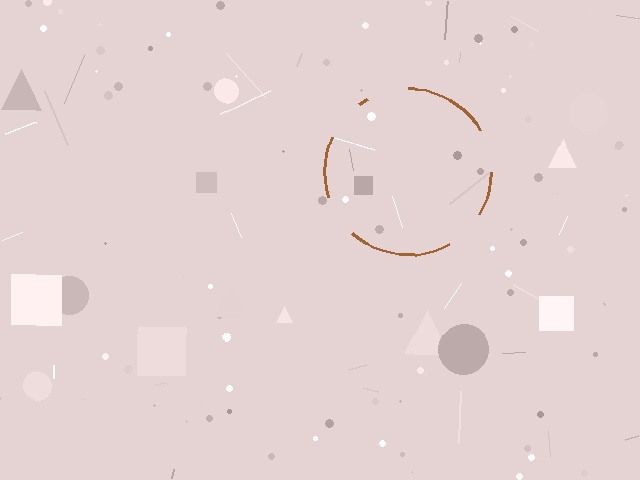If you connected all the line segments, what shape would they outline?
They would outline a circle.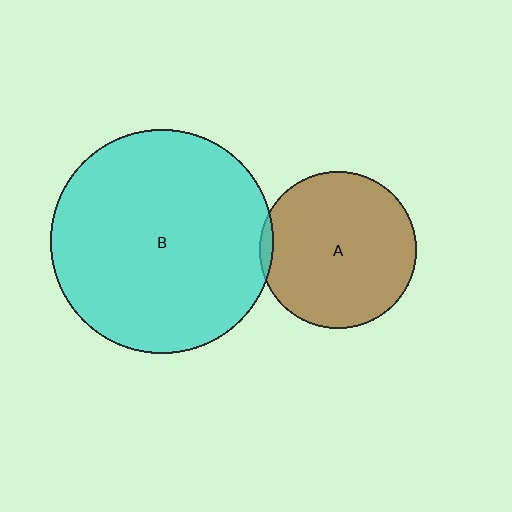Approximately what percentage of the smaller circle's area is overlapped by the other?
Approximately 5%.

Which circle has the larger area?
Circle B (cyan).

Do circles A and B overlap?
Yes.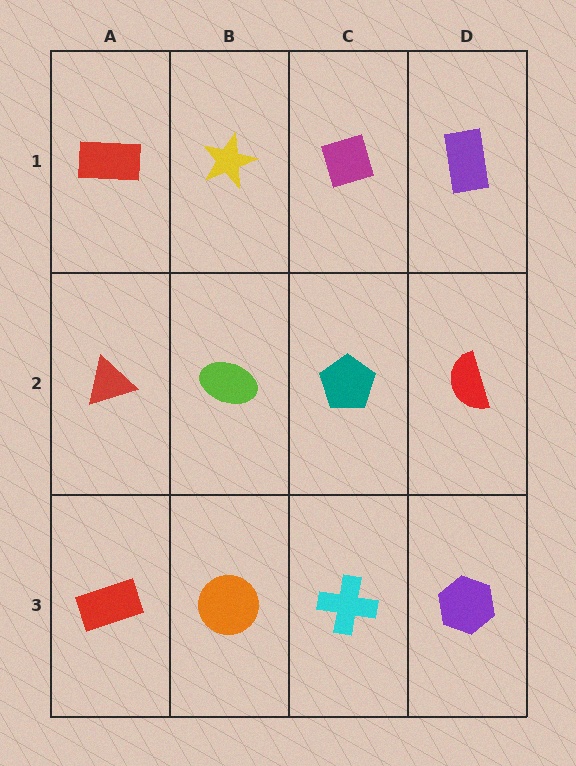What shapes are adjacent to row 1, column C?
A teal pentagon (row 2, column C), a yellow star (row 1, column B), a purple rectangle (row 1, column D).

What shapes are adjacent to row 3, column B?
A lime ellipse (row 2, column B), a red rectangle (row 3, column A), a cyan cross (row 3, column C).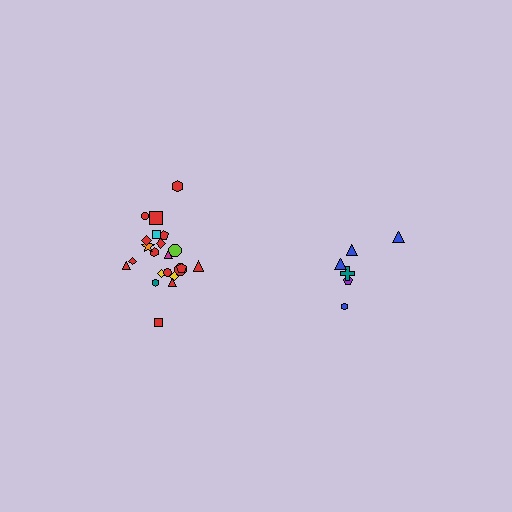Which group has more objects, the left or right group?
The left group.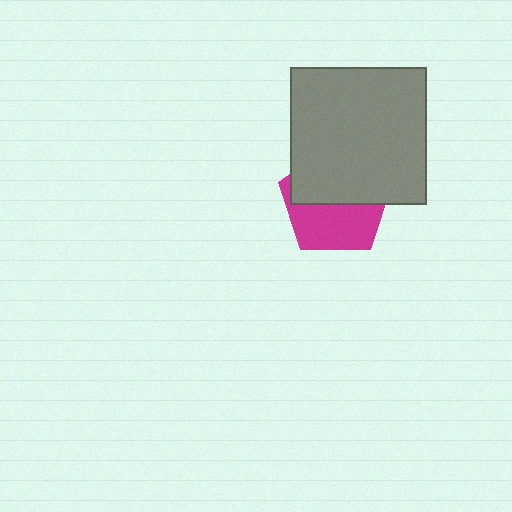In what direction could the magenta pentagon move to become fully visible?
The magenta pentagon could move down. That would shift it out from behind the gray square entirely.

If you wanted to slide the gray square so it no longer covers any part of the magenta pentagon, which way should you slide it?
Slide it up — that is the most direct way to separate the two shapes.